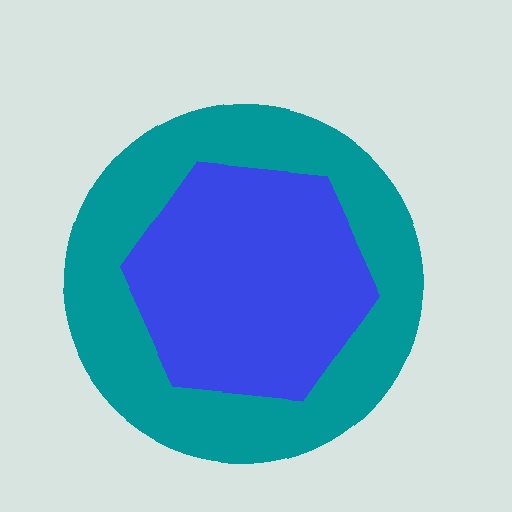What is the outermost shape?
The teal circle.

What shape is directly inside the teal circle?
The blue hexagon.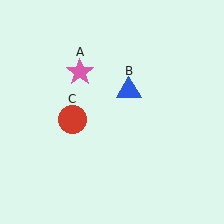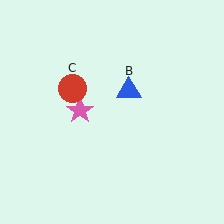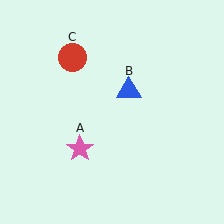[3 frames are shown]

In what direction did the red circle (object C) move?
The red circle (object C) moved up.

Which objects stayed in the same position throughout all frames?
Blue triangle (object B) remained stationary.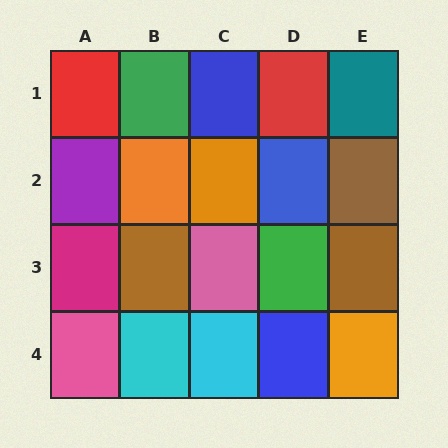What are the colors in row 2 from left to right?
Purple, orange, orange, blue, brown.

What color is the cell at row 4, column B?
Cyan.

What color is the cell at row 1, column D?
Red.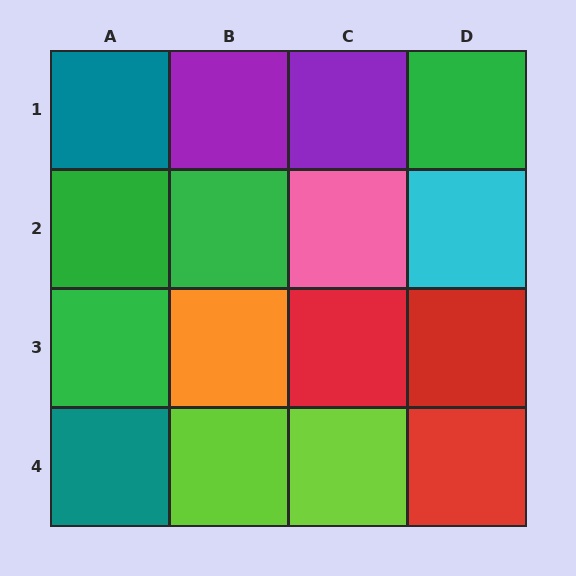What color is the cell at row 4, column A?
Teal.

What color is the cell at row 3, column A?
Green.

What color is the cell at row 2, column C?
Pink.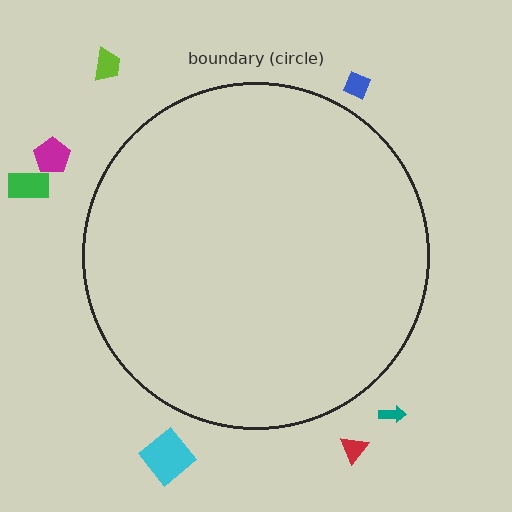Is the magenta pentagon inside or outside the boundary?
Outside.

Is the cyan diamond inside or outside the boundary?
Outside.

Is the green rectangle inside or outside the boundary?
Outside.